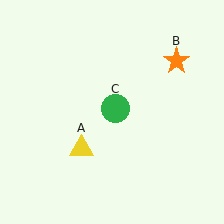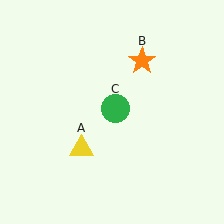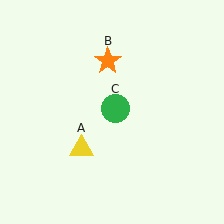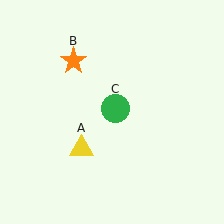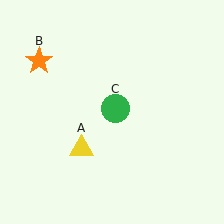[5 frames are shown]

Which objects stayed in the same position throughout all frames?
Yellow triangle (object A) and green circle (object C) remained stationary.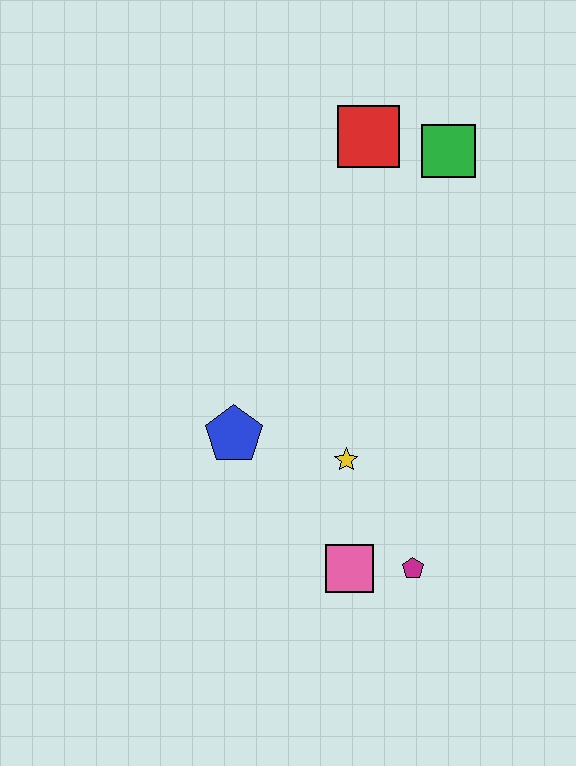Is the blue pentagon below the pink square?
No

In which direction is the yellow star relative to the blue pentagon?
The yellow star is to the right of the blue pentagon.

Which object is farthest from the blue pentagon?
The green square is farthest from the blue pentagon.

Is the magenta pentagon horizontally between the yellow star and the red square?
No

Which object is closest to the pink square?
The magenta pentagon is closest to the pink square.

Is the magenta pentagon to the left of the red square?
No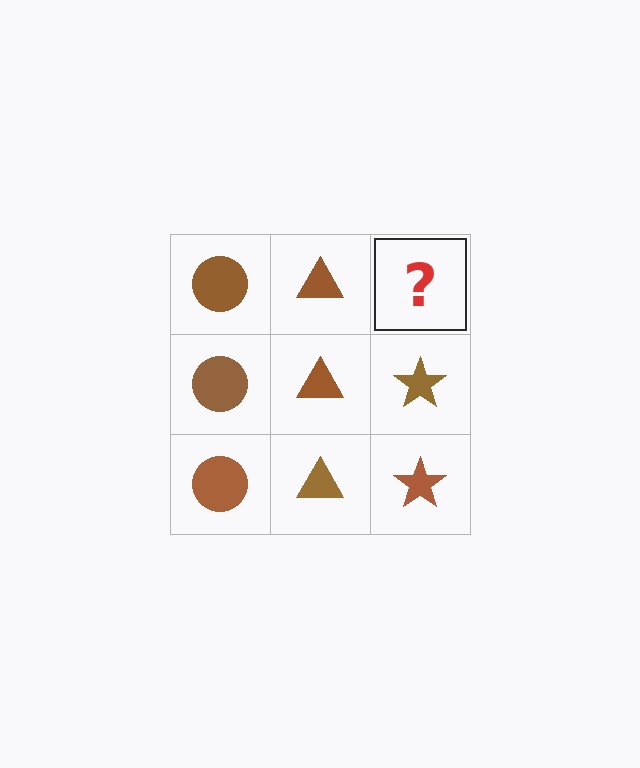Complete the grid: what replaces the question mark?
The question mark should be replaced with a brown star.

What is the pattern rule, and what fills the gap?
The rule is that each column has a consistent shape. The gap should be filled with a brown star.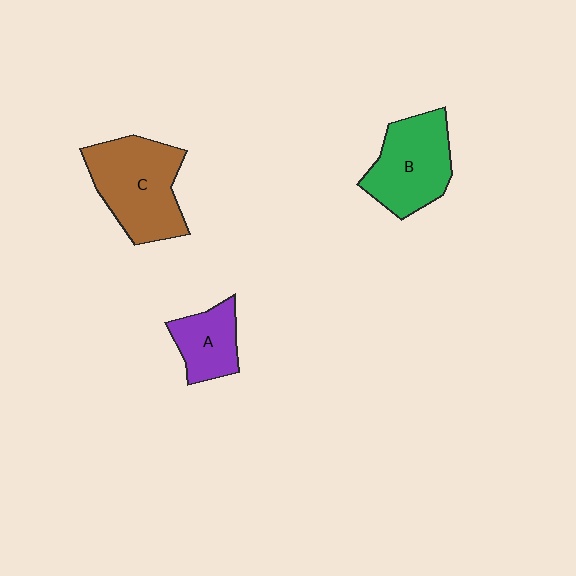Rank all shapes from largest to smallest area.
From largest to smallest: C (brown), B (green), A (purple).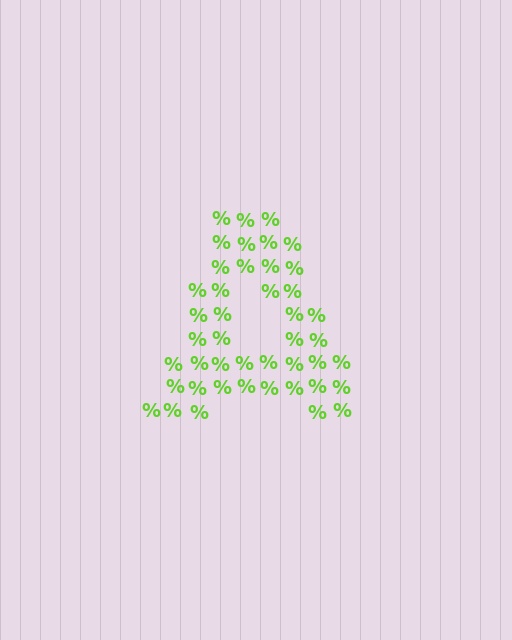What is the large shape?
The large shape is the letter A.